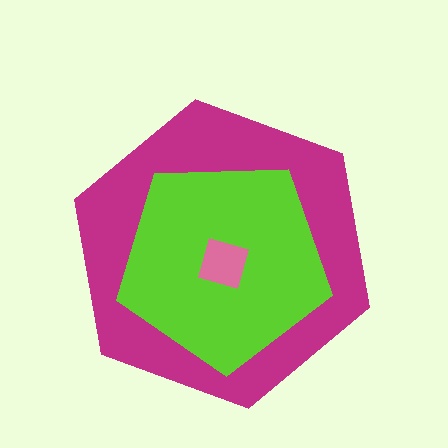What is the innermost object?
The pink diamond.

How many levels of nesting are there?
3.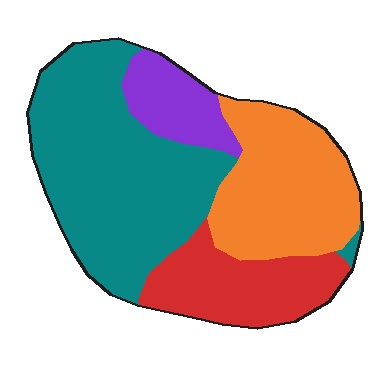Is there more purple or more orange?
Orange.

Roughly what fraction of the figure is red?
Red covers around 20% of the figure.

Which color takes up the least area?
Purple, at roughly 10%.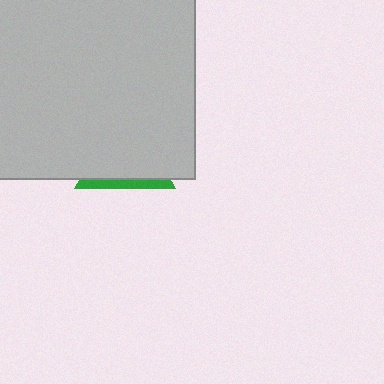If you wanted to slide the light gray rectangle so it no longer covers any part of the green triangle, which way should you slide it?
Slide it up — that is the most direct way to separate the two shapes.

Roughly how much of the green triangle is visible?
A small part of it is visible (roughly 21%).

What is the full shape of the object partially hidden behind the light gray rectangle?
The partially hidden object is a green triangle.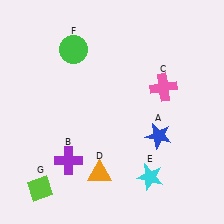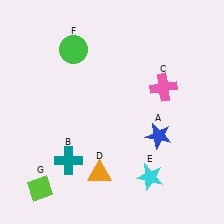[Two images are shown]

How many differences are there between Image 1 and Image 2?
There is 1 difference between the two images.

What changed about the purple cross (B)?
In Image 1, B is purple. In Image 2, it changed to teal.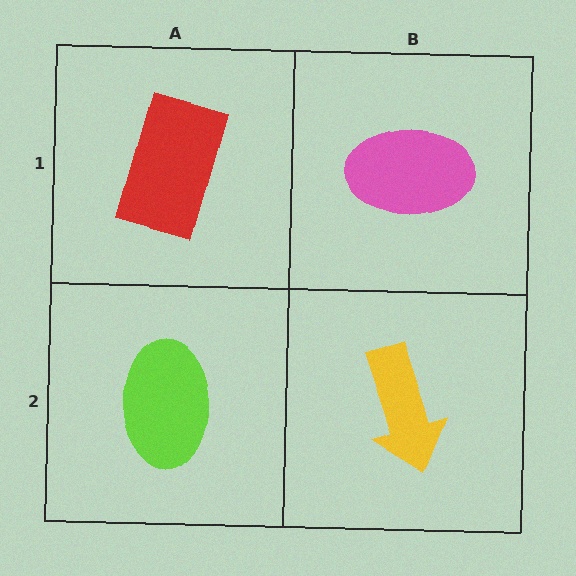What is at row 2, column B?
A yellow arrow.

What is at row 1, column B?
A pink ellipse.